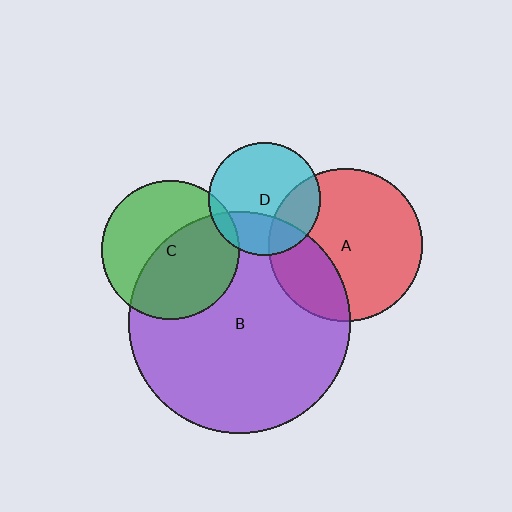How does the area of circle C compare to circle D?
Approximately 1.5 times.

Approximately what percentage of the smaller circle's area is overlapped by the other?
Approximately 55%.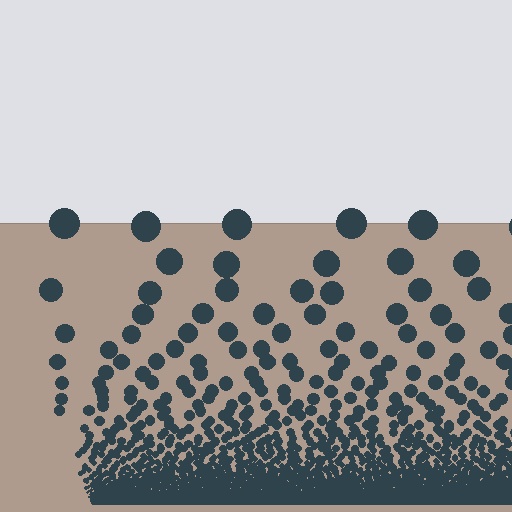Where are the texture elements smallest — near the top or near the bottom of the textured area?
Near the bottom.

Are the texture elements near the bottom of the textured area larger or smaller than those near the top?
Smaller. The gradient is inverted — elements near the bottom are smaller and denser.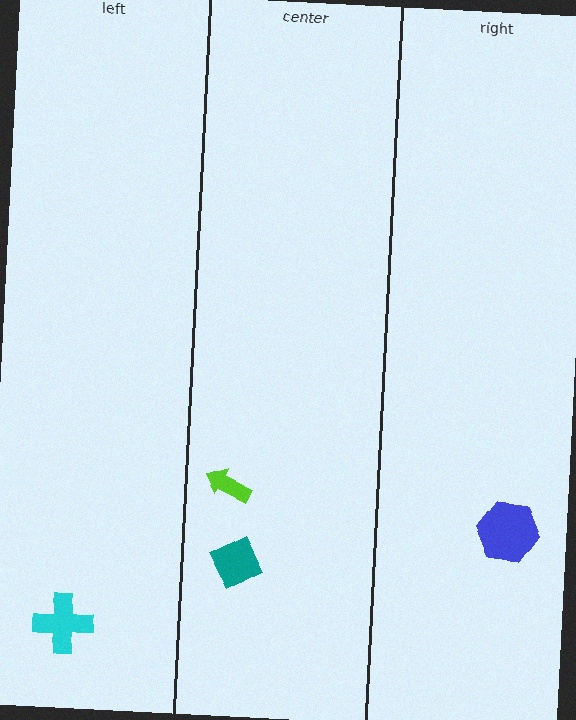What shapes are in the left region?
The cyan cross.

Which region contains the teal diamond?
The center region.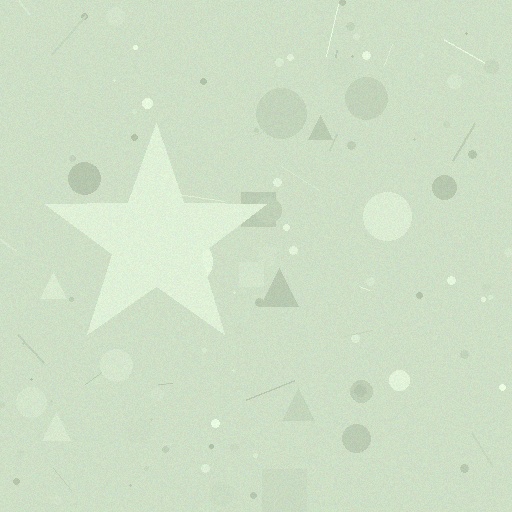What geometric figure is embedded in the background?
A star is embedded in the background.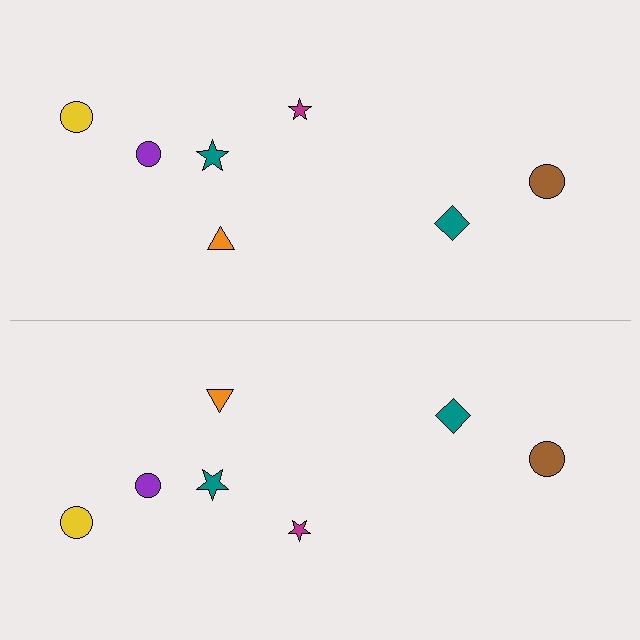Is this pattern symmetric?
Yes, this pattern has bilateral (reflection) symmetry.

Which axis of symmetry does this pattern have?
The pattern has a horizontal axis of symmetry running through the center of the image.